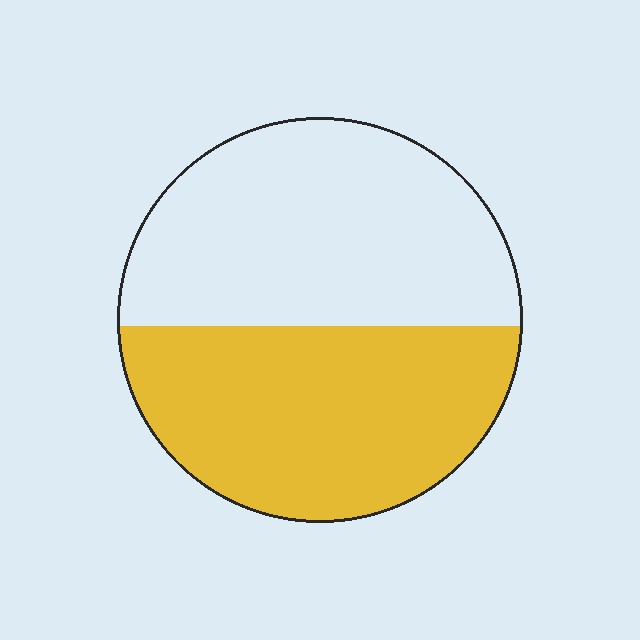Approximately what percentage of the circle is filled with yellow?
Approximately 50%.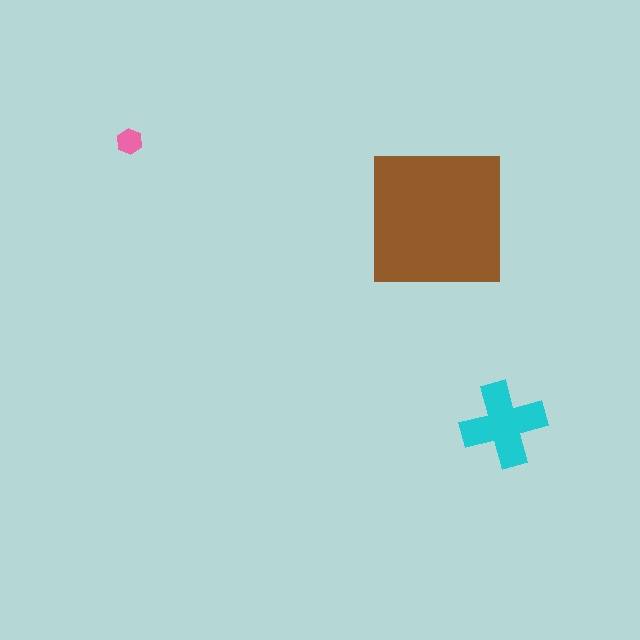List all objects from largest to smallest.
The brown square, the cyan cross, the pink hexagon.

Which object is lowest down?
The cyan cross is bottommost.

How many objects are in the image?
There are 3 objects in the image.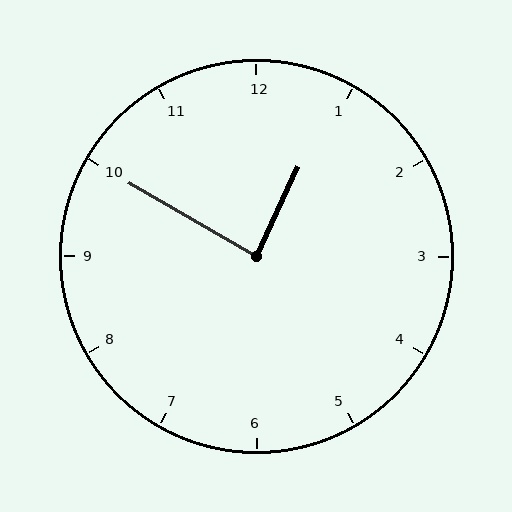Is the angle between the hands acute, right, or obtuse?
It is right.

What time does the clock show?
12:50.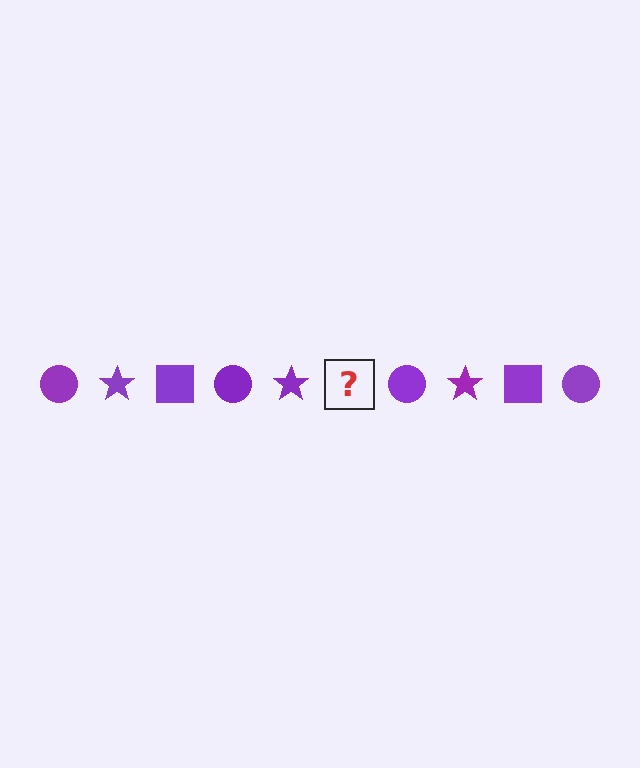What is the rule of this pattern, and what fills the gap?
The rule is that the pattern cycles through circle, star, square shapes in purple. The gap should be filled with a purple square.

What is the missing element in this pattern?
The missing element is a purple square.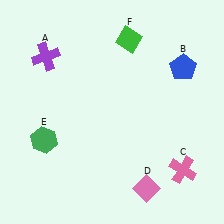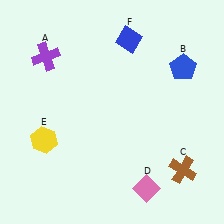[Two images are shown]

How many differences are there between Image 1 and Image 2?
There are 3 differences between the two images.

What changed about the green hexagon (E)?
In Image 1, E is green. In Image 2, it changed to yellow.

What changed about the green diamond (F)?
In Image 1, F is green. In Image 2, it changed to blue.